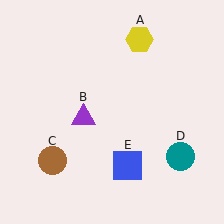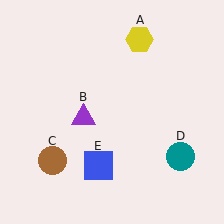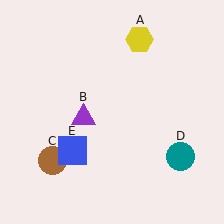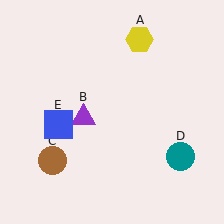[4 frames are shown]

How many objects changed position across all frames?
1 object changed position: blue square (object E).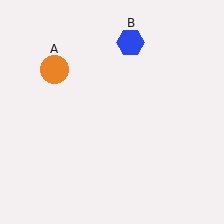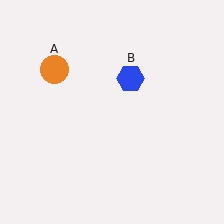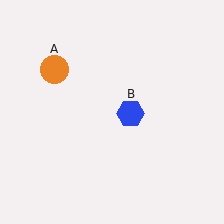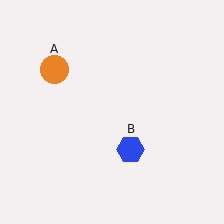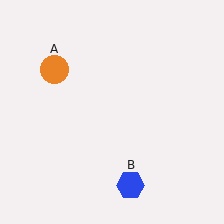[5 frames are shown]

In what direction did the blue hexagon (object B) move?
The blue hexagon (object B) moved down.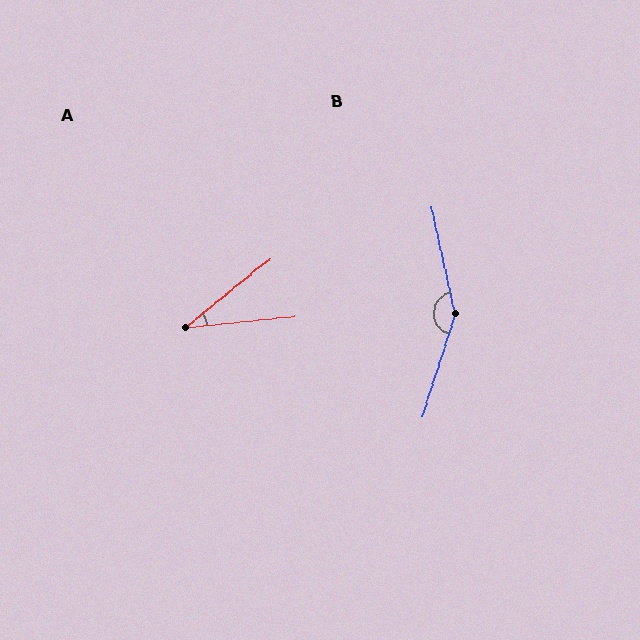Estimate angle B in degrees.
Approximately 150 degrees.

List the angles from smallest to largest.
A (33°), B (150°).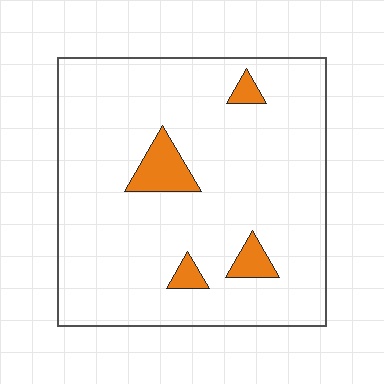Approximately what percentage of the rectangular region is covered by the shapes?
Approximately 10%.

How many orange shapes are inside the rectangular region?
4.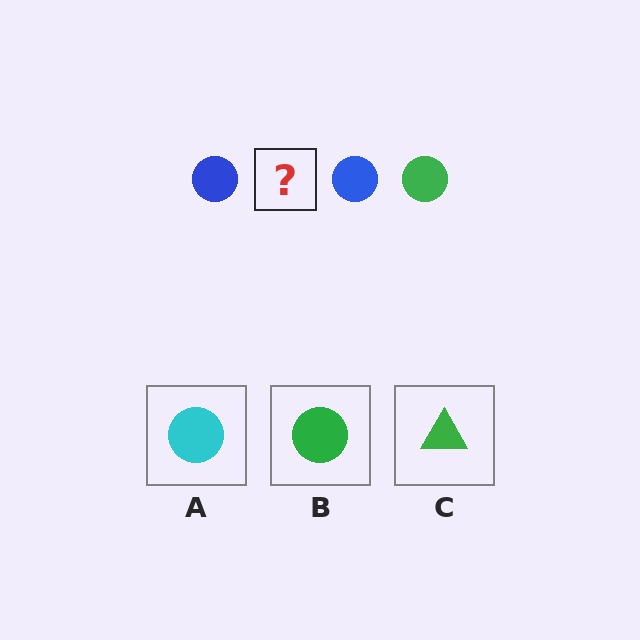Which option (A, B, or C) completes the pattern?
B.